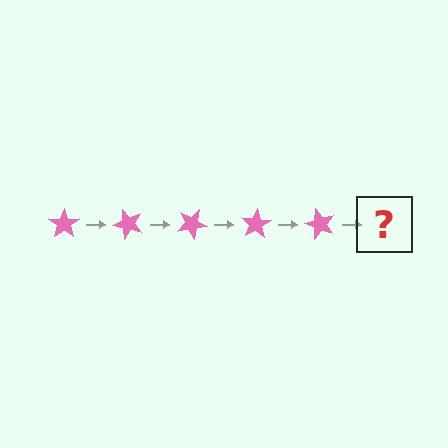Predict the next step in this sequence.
The next step is a pink star rotated 250 degrees.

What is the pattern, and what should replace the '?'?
The pattern is that the star rotates 50 degrees each step. The '?' should be a pink star rotated 250 degrees.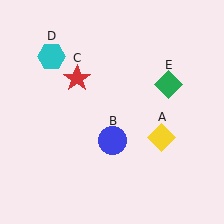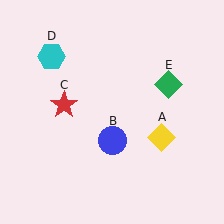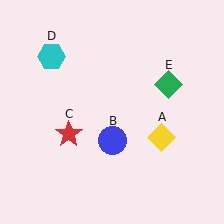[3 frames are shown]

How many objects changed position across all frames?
1 object changed position: red star (object C).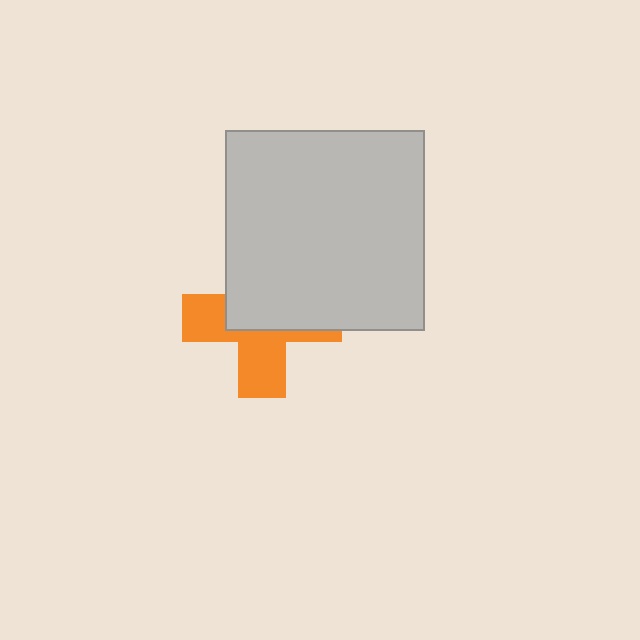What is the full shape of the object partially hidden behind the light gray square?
The partially hidden object is an orange cross.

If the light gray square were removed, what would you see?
You would see the complete orange cross.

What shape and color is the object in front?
The object in front is a light gray square.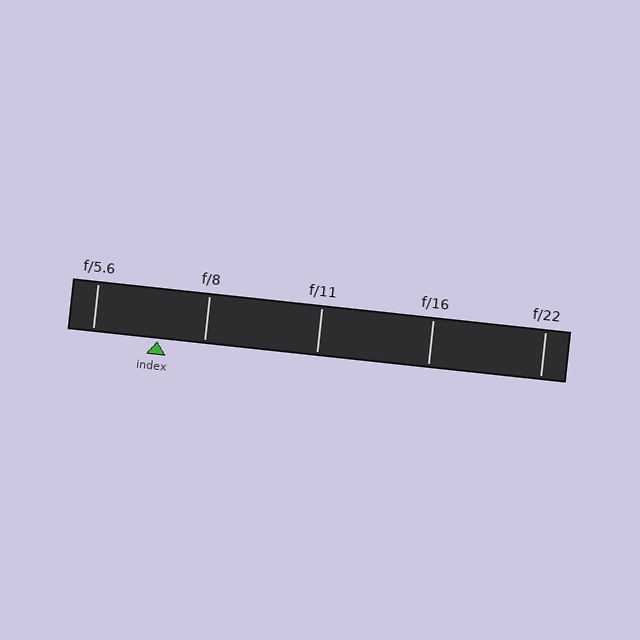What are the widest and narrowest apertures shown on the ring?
The widest aperture shown is f/5.6 and the narrowest is f/22.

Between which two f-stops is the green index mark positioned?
The index mark is between f/5.6 and f/8.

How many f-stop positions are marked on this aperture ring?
There are 5 f-stop positions marked.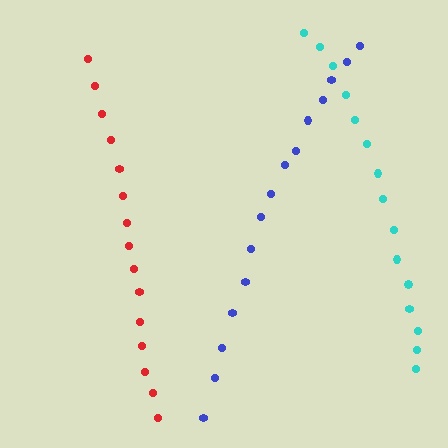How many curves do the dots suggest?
There are 3 distinct paths.